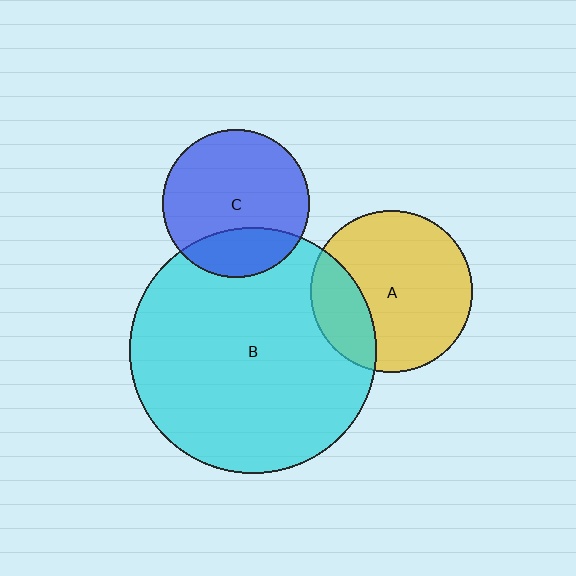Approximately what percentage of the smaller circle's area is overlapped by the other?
Approximately 25%.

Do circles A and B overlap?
Yes.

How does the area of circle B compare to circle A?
Approximately 2.3 times.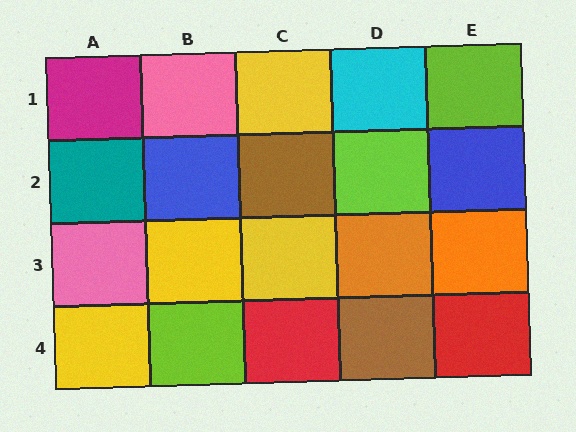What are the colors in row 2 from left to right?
Teal, blue, brown, lime, blue.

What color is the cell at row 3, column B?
Yellow.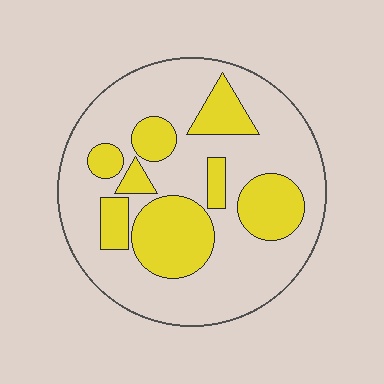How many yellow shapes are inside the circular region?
8.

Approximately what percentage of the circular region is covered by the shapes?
Approximately 30%.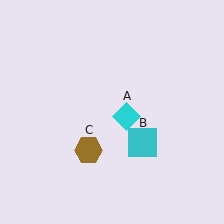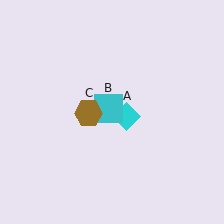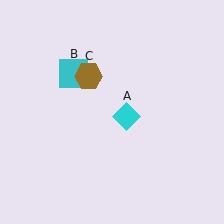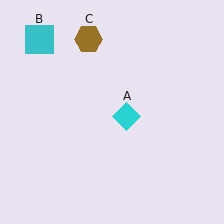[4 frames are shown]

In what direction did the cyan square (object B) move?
The cyan square (object B) moved up and to the left.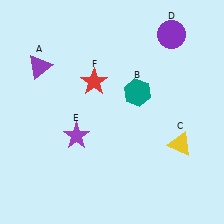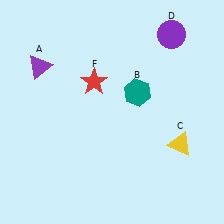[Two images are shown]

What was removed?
The purple star (E) was removed in Image 2.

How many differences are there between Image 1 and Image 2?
There is 1 difference between the two images.